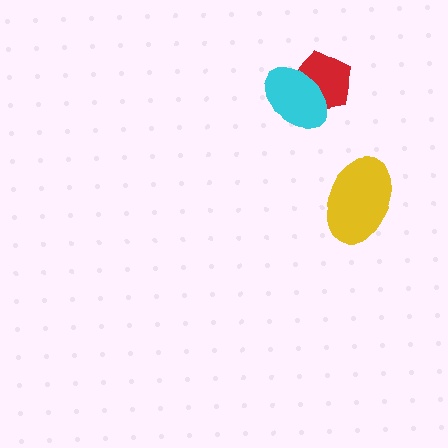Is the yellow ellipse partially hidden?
No, no other shape covers it.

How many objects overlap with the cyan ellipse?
1 object overlaps with the cyan ellipse.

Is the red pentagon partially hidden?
Yes, it is partially covered by another shape.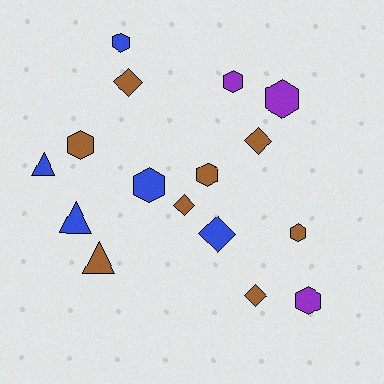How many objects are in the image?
There are 16 objects.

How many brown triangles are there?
There is 1 brown triangle.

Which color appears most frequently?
Brown, with 8 objects.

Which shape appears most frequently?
Hexagon, with 8 objects.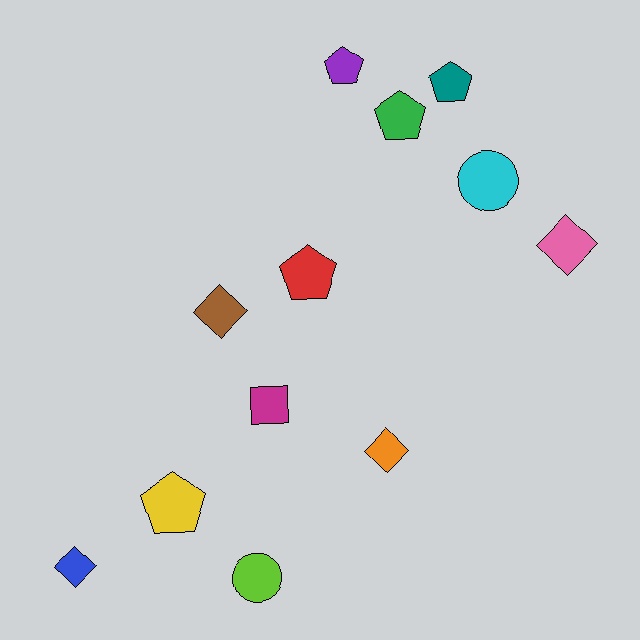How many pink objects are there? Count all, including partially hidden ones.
There is 1 pink object.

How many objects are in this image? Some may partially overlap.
There are 12 objects.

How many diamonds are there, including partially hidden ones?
There are 4 diamonds.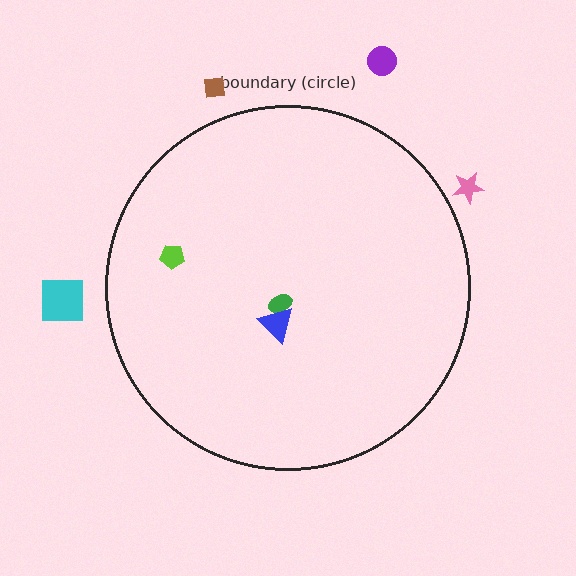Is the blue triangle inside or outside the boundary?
Inside.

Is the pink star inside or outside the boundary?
Outside.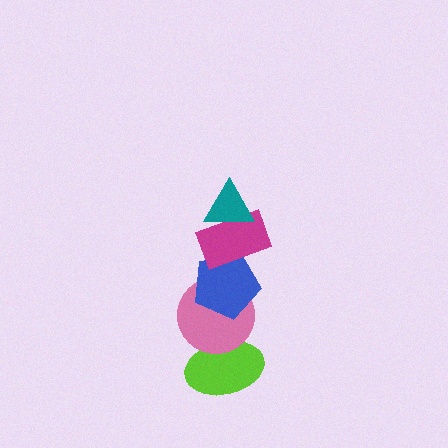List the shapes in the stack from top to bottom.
From top to bottom: the teal triangle, the magenta rectangle, the blue pentagon, the pink circle, the lime ellipse.